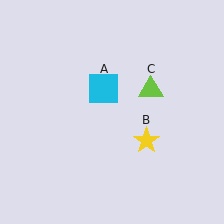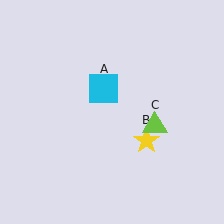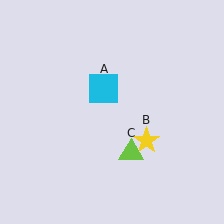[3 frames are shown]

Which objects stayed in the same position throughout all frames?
Cyan square (object A) and yellow star (object B) remained stationary.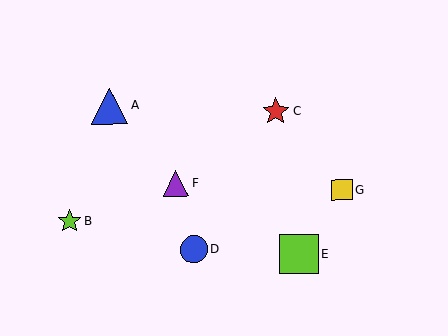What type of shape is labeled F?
Shape F is a purple triangle.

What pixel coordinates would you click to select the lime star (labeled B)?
Click at (69, 221) to select the lime star B.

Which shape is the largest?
The lime square (labeled E) is the largest.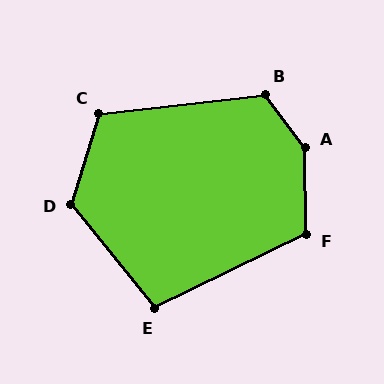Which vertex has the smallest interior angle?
E, at approximately 103 degrees.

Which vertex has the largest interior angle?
A, at approximately 143 degrees.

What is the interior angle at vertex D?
Approximately 124 degrees (obtuse).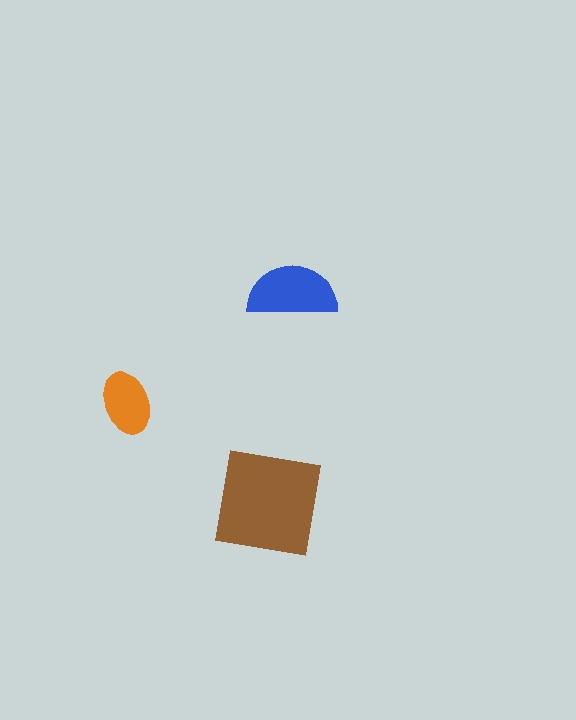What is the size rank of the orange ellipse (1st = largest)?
3rd.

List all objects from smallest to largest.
The orange ellipse, the blue semicircle, the brown square.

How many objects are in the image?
There are 3 objects in the image.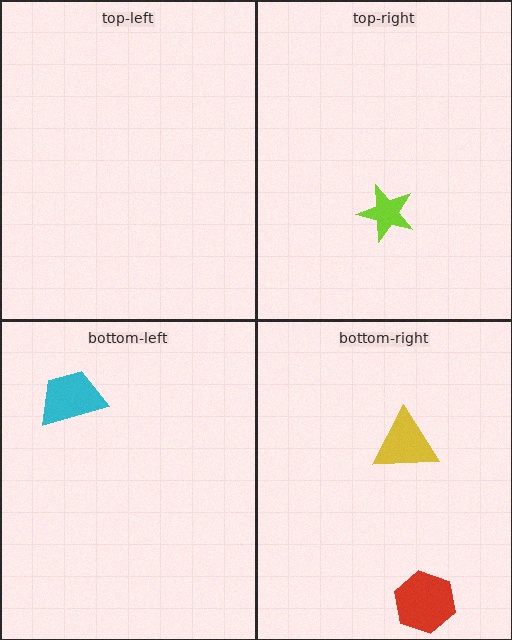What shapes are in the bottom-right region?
The red hexagon, the yellow triangle.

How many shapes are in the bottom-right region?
2.